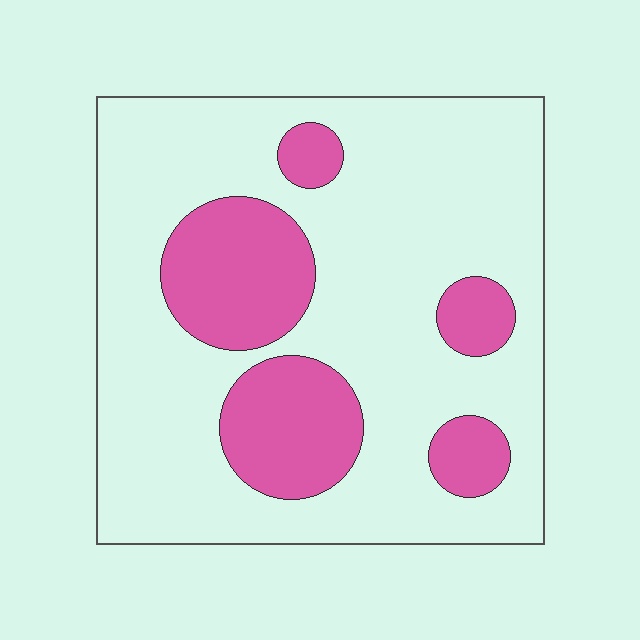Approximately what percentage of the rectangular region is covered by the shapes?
Approximately 25%.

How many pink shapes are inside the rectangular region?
5.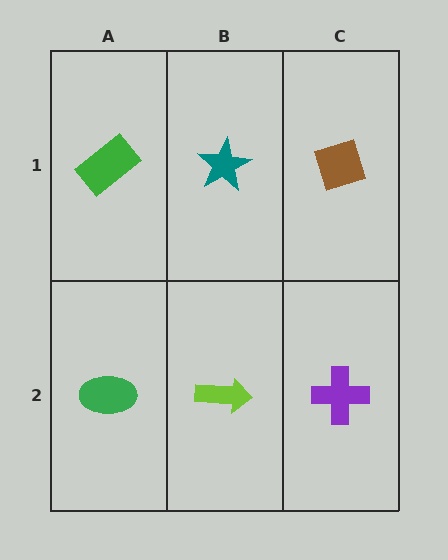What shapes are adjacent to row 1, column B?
A lime arrow (row 2, column B), a green rectangle (row 1, column A), a brown diamond (row 1, column C).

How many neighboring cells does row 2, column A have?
2.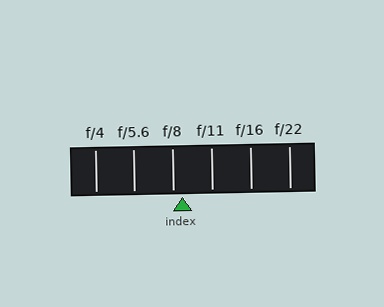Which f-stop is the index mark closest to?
The index mark is closest to f/8.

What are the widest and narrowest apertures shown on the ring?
The widest aperture shown is f/4 and the narrowest is f/22.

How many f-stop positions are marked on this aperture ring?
There are 6 f-stop positions marked.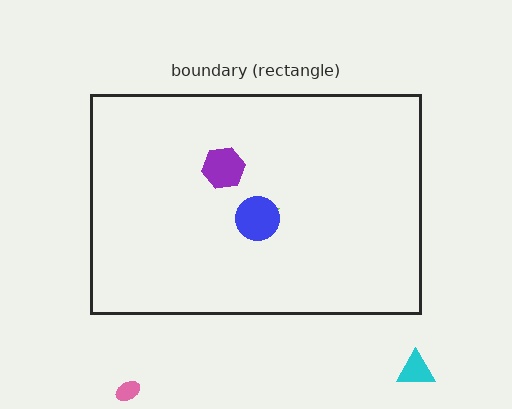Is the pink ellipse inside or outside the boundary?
Outside.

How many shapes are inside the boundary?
3 inside, 2 outside.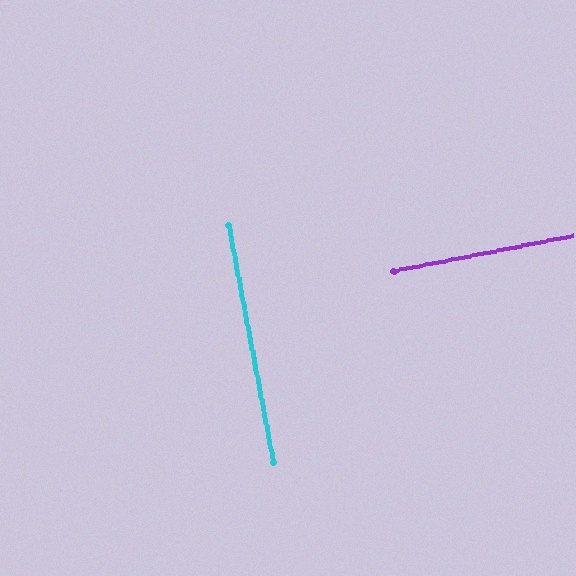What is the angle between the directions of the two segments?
Approximately 89 degrees.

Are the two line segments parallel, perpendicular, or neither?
Perpendicular — they meet at approximately 89°.